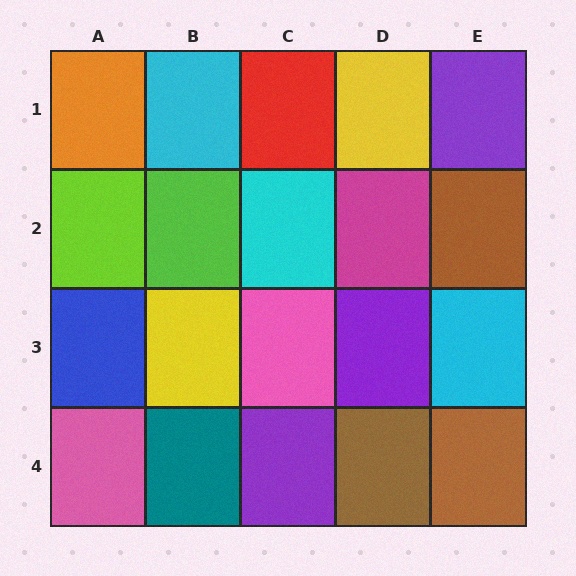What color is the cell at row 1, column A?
Orange.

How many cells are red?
1 cell is red.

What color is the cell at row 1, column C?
Red.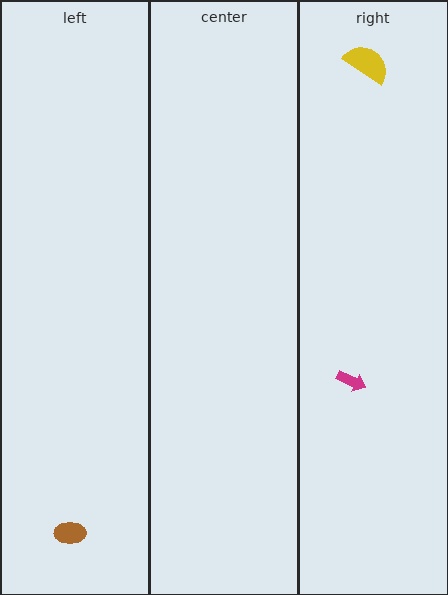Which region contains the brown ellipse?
The left region.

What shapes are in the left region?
The brown ellipse.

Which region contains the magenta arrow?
The right region.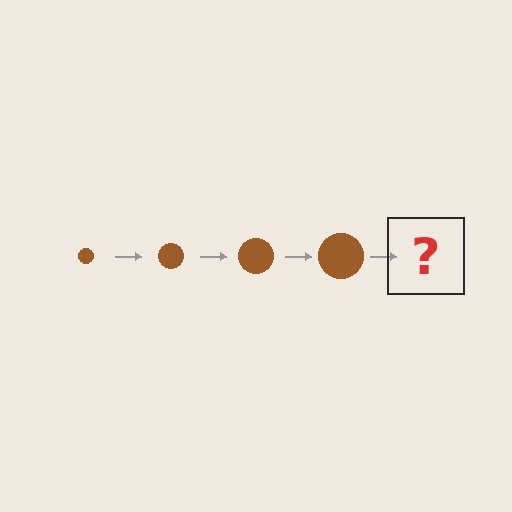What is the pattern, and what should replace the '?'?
The pattern is that the circle gets progressively larger each step. The '?' should be a brown circle, larger than the previous one.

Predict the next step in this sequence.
The next step is a brown circle, larger than the previous one.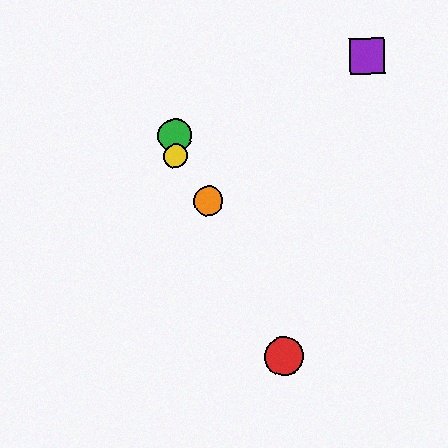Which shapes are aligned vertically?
The blue diamond, the green circle, the yellow circle are aligned vertically.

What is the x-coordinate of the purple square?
The purple square is at x≈367.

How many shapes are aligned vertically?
3 shapes (the blue diamond, the green circle, the yellow circle) are aligned vertically.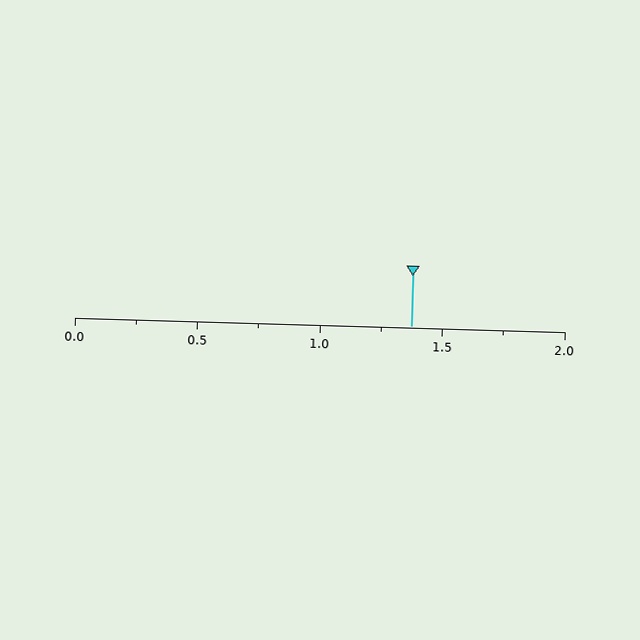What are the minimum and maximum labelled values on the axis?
The axis runs from 0.0 to 2.0.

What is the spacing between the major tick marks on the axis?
The major ticks are spaced 0.5 apart.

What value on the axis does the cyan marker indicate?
The marker indicates approximately 1.38.